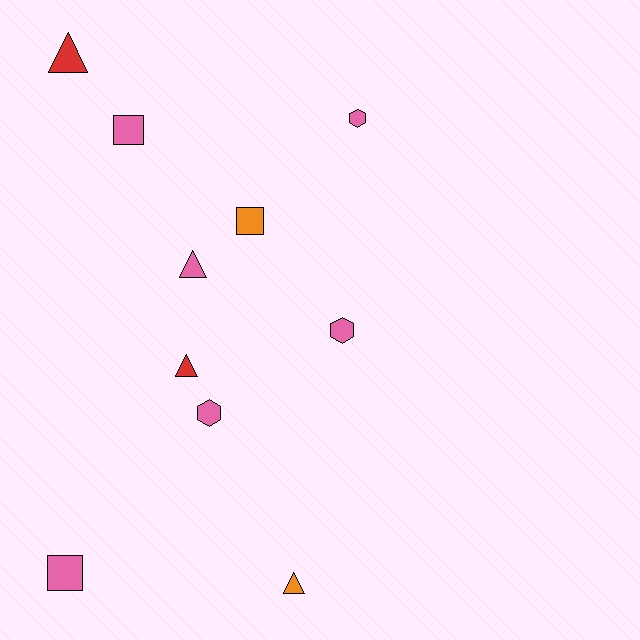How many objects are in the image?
There are 10 objects.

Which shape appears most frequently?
Triangle, with 4 objects.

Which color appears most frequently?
Pink, with 6 objects.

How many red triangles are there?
There are 2 red triangles.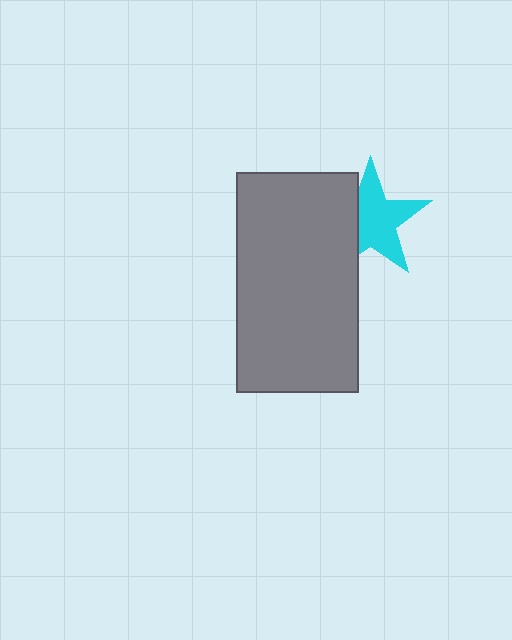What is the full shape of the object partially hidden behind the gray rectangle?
The partially hidden object is a cyan star.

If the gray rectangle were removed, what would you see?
You would see the complete cyan star.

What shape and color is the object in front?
The object in front is a gray rectangle.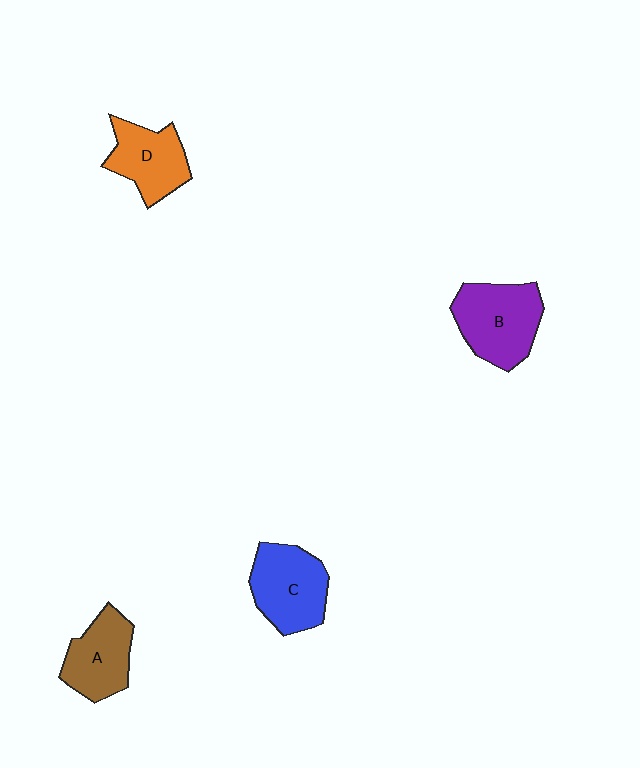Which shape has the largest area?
Shape B (purple).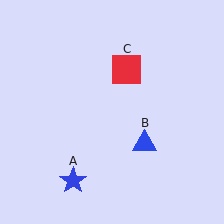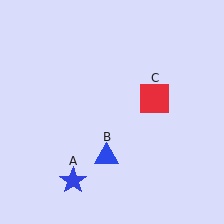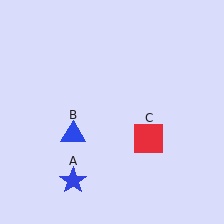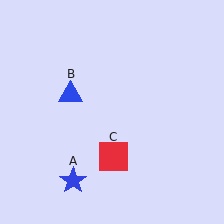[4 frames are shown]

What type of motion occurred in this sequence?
The blue triangle (object B), red square (object C) rotated clockwise around the center of the scene.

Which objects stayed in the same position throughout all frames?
Blue star (object A) remained stationary.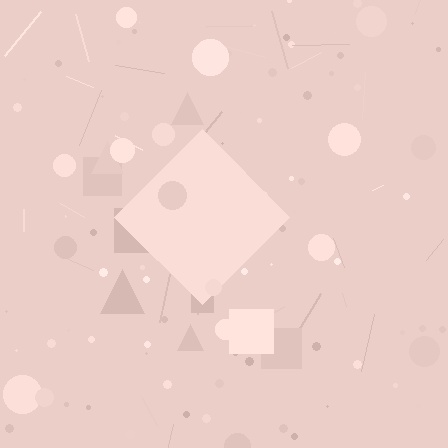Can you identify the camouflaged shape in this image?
The camouflaged shape is a diamond.